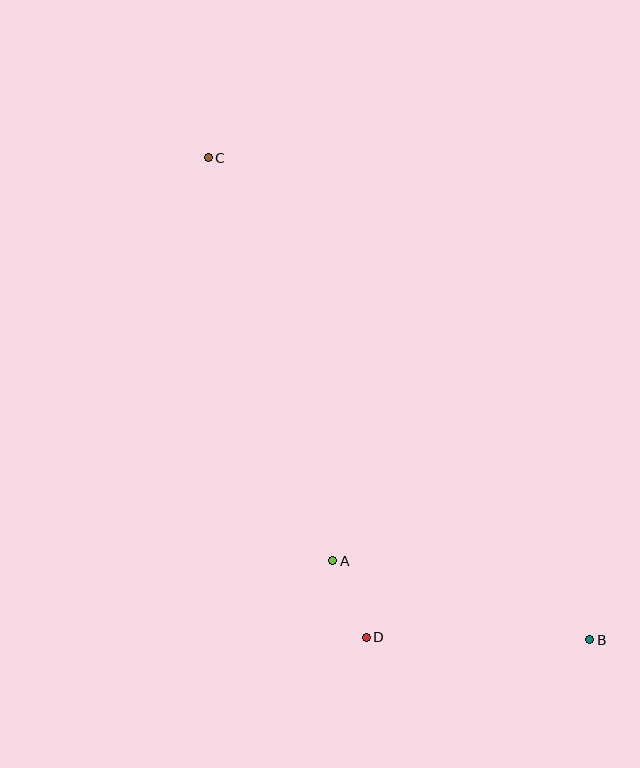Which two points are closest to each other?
Points A and D are closest to each other.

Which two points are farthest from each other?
Points B and C are farthest from each other.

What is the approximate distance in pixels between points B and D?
The distance between B and D is approximately 223 pixels.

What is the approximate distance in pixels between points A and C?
The distance between A and C is approximately 422 pixels.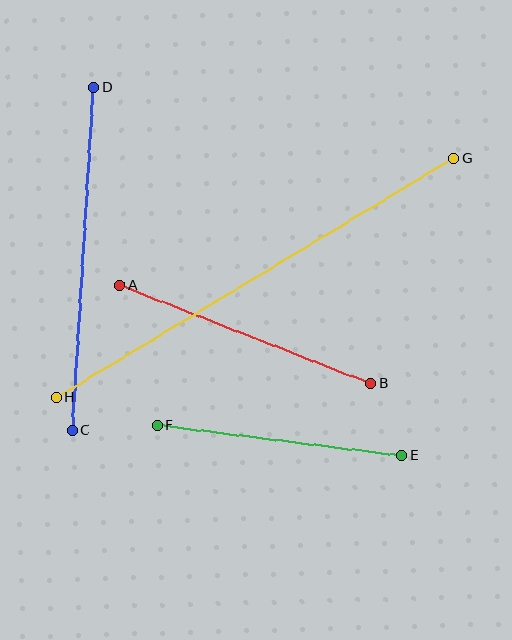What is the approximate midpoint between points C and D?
The midpoint is at approximately (83, 259) pixels.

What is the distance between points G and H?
The distance is approximately 463 pixels.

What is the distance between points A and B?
The distance is approximately 269 pixels.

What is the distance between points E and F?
The distance is approximately 246 pixels.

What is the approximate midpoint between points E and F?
The midpoint is at approximately (279, 441) pixels.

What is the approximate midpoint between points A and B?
The midpoint is at approximately (245, 334) pixels.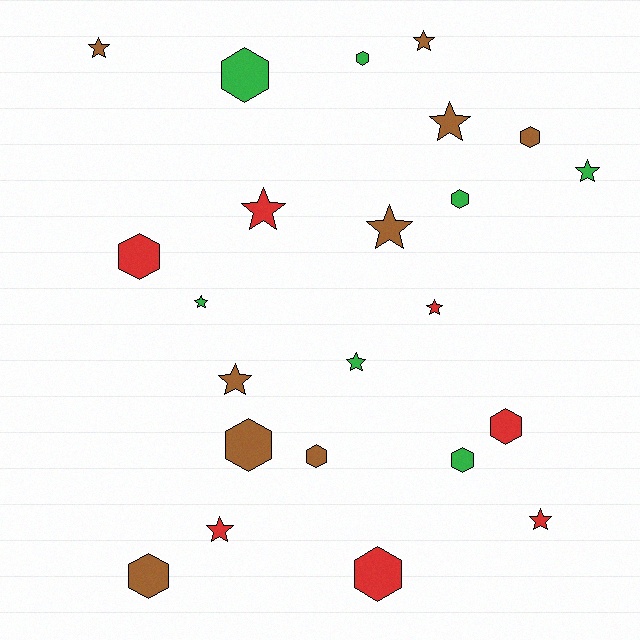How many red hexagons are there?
There are 3 red hexagons.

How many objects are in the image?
There are 23 objects.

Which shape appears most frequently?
Star, with 12 objects.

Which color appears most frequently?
Brown, with 9 objects.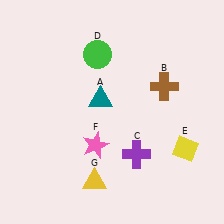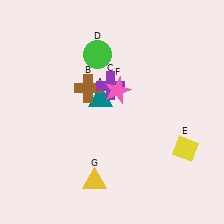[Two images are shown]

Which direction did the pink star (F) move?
The pink star (F) moved up.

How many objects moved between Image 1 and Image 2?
3 objects moved between the two images.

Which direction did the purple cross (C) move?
The purple cross (C) moved up.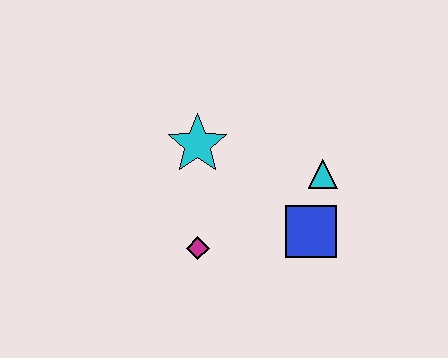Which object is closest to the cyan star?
The magenta diamond is closest to the cyan star.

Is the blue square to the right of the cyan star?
Yes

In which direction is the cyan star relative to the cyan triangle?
The cyan star is to the left of the cyan triangle.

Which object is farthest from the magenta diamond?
The cyan triangle is farthest from the magenta diamond.